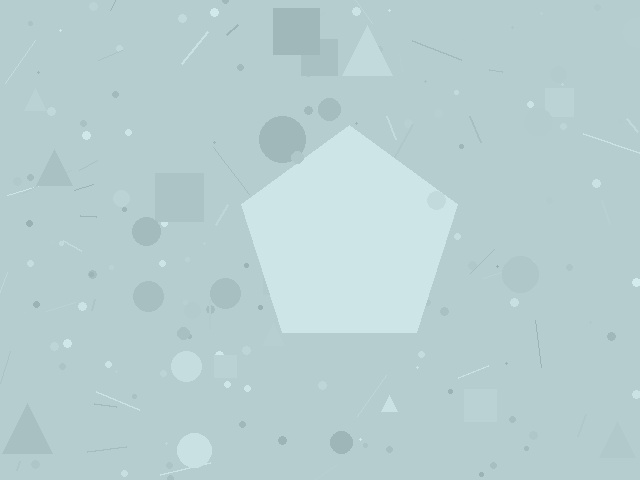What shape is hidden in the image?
A pentagon is hidden in the image.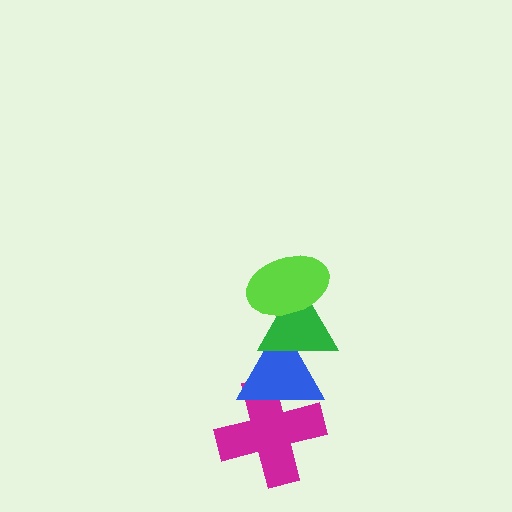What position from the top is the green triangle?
The green triangle is 2nd from the top.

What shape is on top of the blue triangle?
The green triangle is on top of the blue triangle.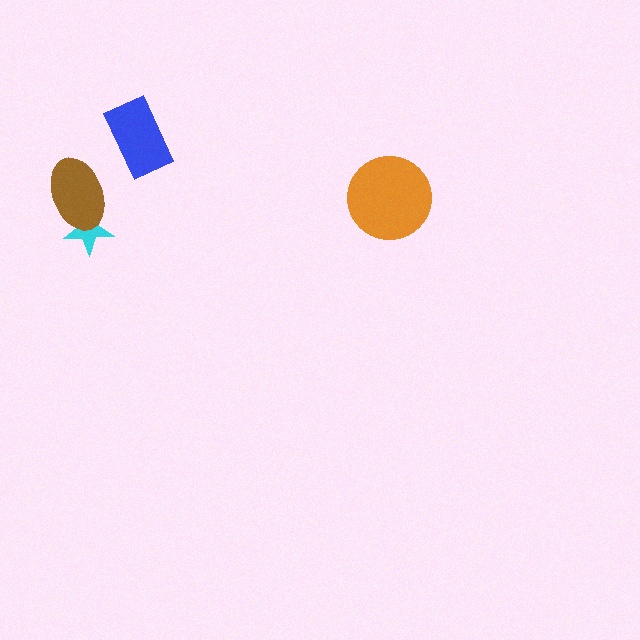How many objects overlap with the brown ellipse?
1 object overlaps with the brown ellipse.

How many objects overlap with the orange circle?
0 objects overlap with the orange circle.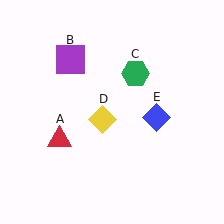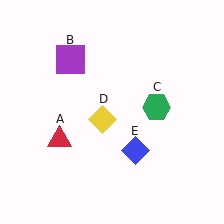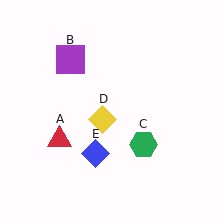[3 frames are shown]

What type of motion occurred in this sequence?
The green hexagon (object C), blue diamond (object E) rotated clockwise around the center of the scene.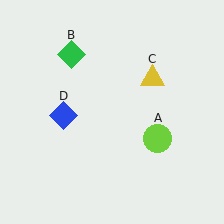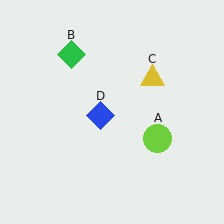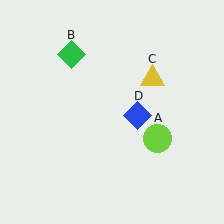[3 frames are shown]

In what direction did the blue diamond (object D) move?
The blue diamond (object D) moved right.